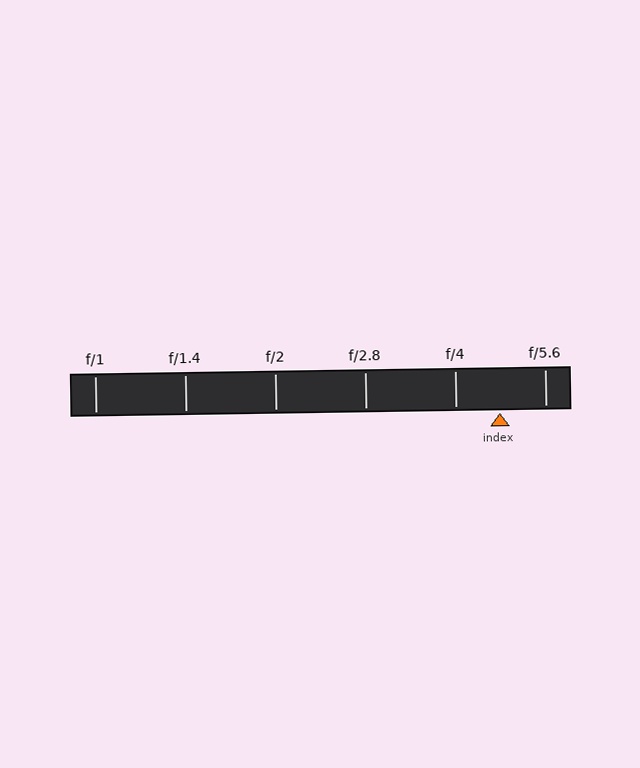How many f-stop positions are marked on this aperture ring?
There are 6 f-stop positions marked.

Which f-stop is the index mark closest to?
The index mark is closest to f/4.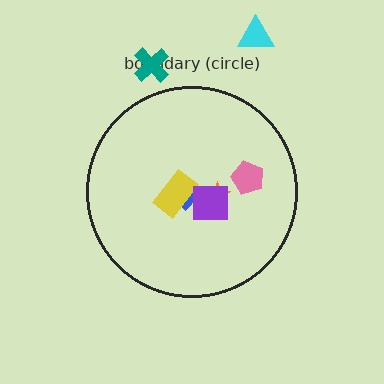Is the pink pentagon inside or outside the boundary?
Inside.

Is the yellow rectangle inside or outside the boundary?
Inside.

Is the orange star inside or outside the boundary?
Inside.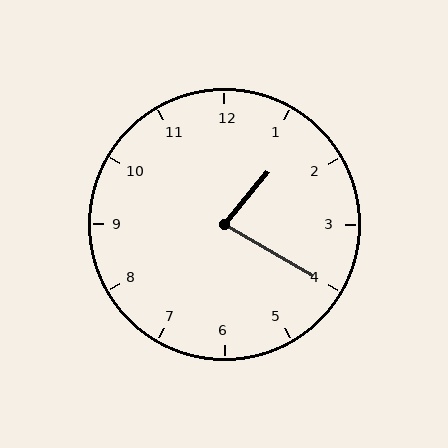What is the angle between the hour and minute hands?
Approximately 80 degrees.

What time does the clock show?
1:20.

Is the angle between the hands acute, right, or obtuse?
It is acute.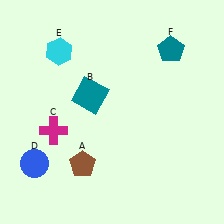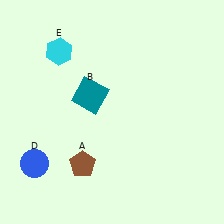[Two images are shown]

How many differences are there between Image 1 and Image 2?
There are 2 differences between the two images.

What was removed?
The magenta cross (C), the teal pentagon (F) were removed in Image 2.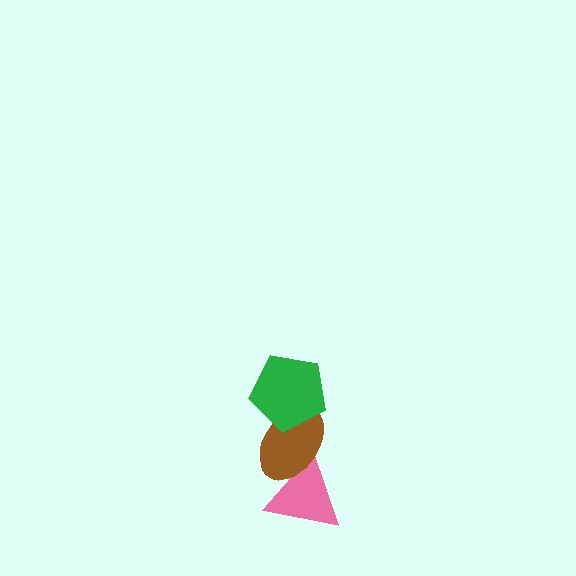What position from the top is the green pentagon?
The green pentagon is 1st from the top.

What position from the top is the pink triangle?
The pink triangle is 3rd from the top.